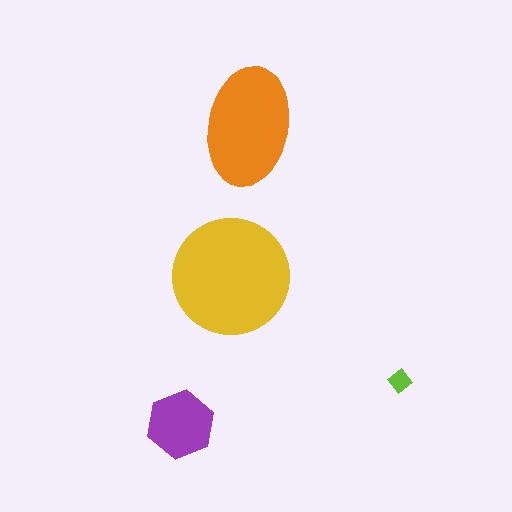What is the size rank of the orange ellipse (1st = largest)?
2nd.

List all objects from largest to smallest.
The yellow circle, the orange ellipse, the purple hexagon, the lime diamond.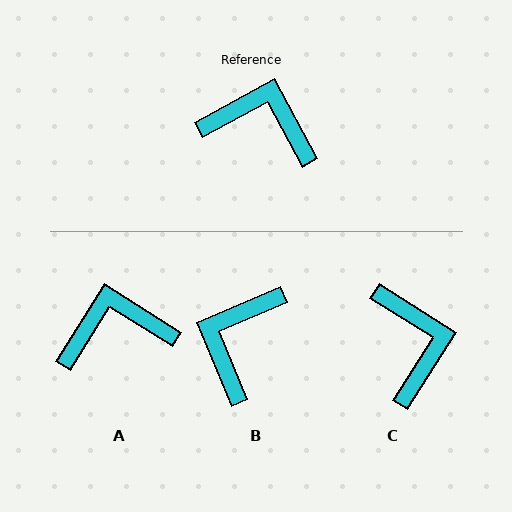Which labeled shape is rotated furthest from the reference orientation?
B, about 84 degrees away.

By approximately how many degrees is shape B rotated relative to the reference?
Approximately 84 degrees counter-clockwise.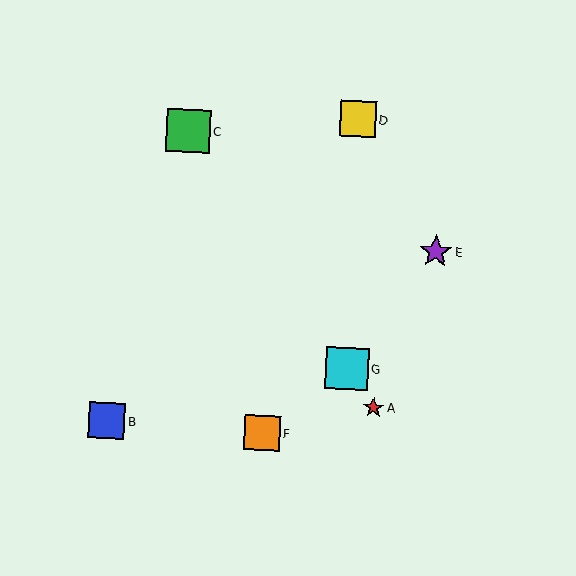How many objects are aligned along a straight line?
3 objects (A, C, G) are aligned along a straight line.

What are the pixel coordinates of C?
Object C is at (188, 131).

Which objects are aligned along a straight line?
Objects A, C, G are aligned along a straight line.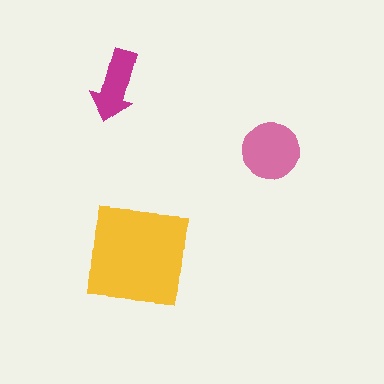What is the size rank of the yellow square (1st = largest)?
1st.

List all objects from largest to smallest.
The yellow square, the pink circle, the magenta arrow.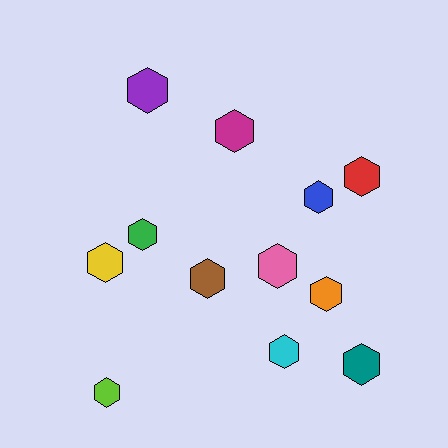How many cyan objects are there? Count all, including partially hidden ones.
There is 1 cyan object.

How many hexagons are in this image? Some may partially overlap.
There are 12 hexagons.